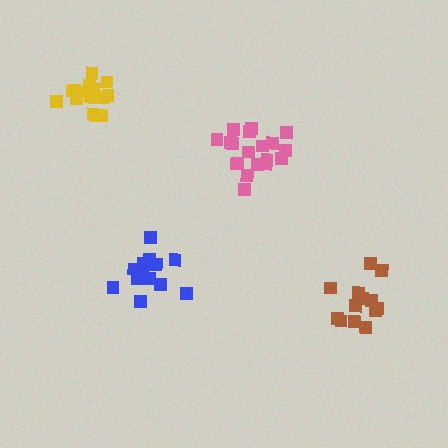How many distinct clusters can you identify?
There are 4 distinct clusters.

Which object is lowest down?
The brown cluster is bottommost.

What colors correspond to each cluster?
The clusters are colored: blue, brown, yellow, pink.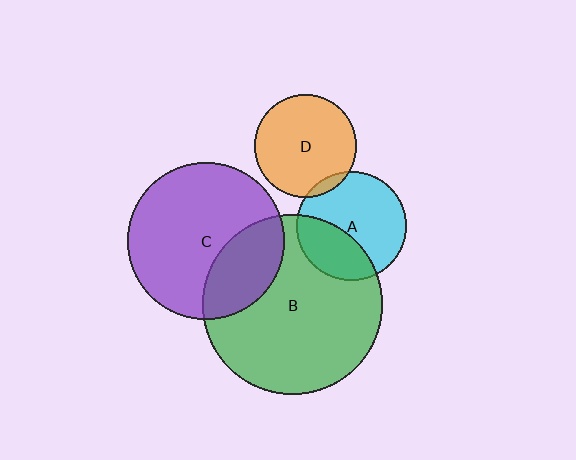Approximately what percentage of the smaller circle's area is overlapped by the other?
Approximately 35%.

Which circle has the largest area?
Circle B (green).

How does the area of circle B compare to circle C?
Approximately 1.3 times.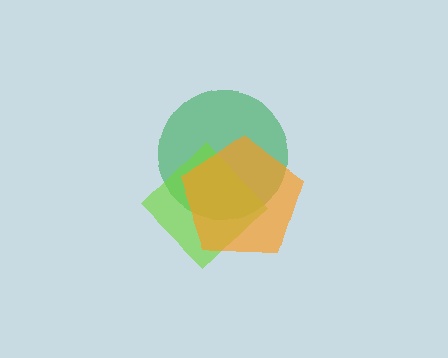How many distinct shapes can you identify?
There are 3 distinct shapes: a green circle, a lime diamond, an orange pentagon.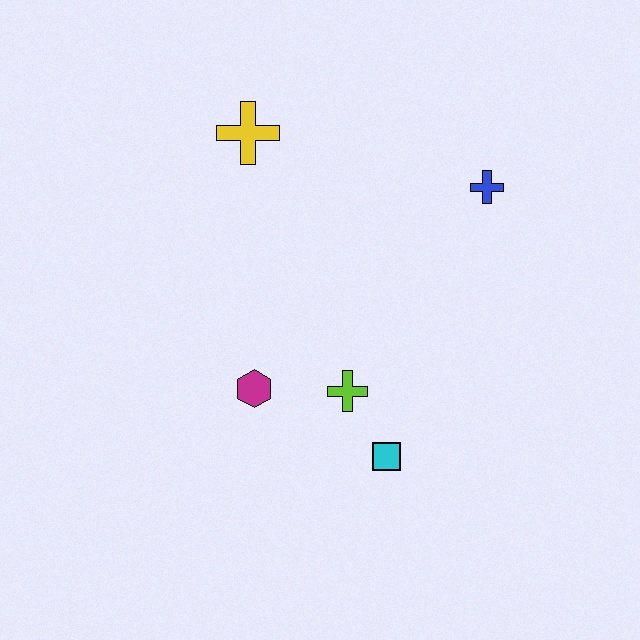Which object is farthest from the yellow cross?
The cyan square is farthest from the yellow cross.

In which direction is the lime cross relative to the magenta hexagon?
The lime cross is to the right of the magenta hexagon.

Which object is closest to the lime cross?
The cyan square is closest to the lime cross.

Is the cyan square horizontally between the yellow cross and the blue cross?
Yes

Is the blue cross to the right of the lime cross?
Yes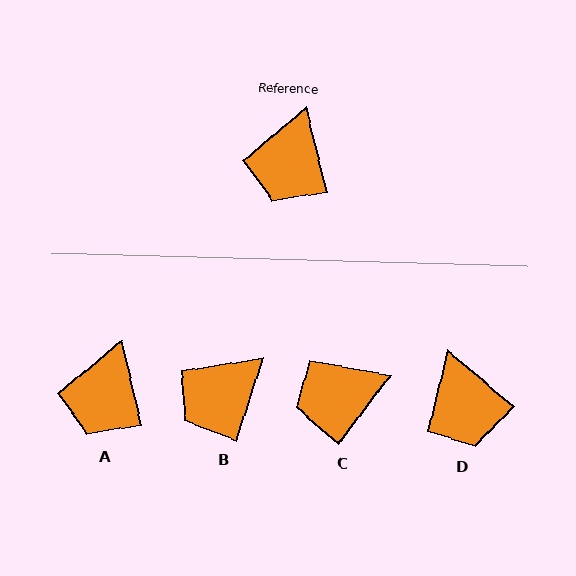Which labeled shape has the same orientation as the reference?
A.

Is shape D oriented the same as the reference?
No, it is off by about 36 degrees.